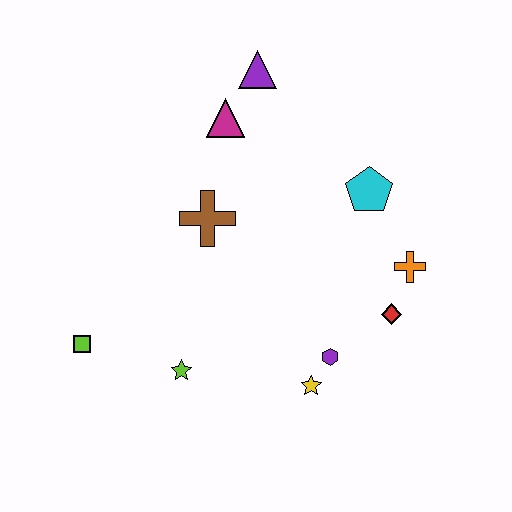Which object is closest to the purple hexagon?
The yellow star is closest to the purple hexagon.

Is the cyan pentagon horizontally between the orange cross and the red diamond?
No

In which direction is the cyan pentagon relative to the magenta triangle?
The cyan pentagon is to the right of the magenta triangle.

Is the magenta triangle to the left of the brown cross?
No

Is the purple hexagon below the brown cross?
Yes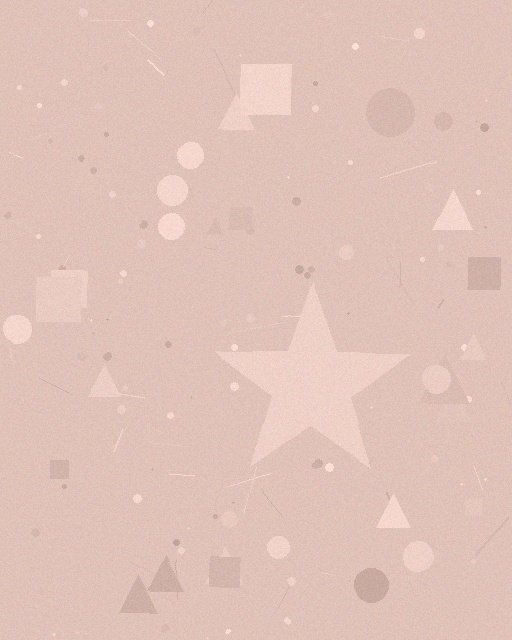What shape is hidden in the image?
A star is hidden in the image.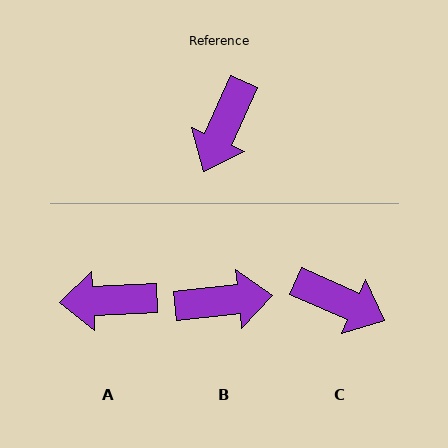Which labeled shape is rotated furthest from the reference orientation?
B, about 120 degrees away.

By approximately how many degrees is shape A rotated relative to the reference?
Approximately 63 degrees clockwise.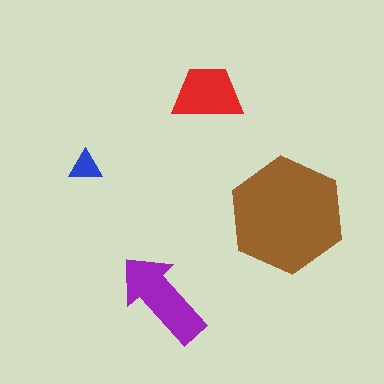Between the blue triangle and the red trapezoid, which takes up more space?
The red trapezoid.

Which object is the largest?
The brown hexagon.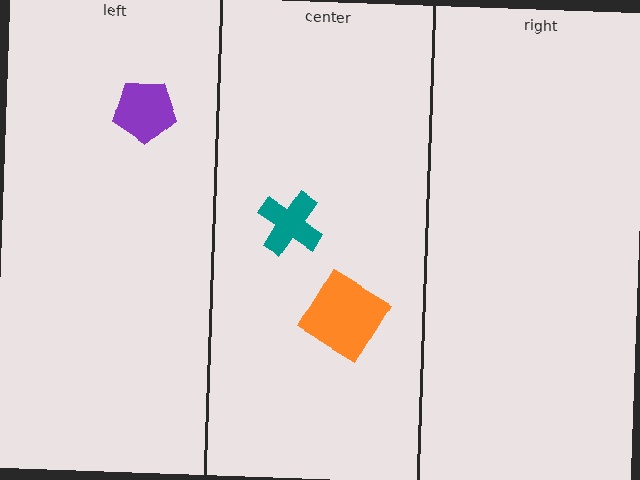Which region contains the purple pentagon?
The left region.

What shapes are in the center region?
The orange diamond, the teal cross.